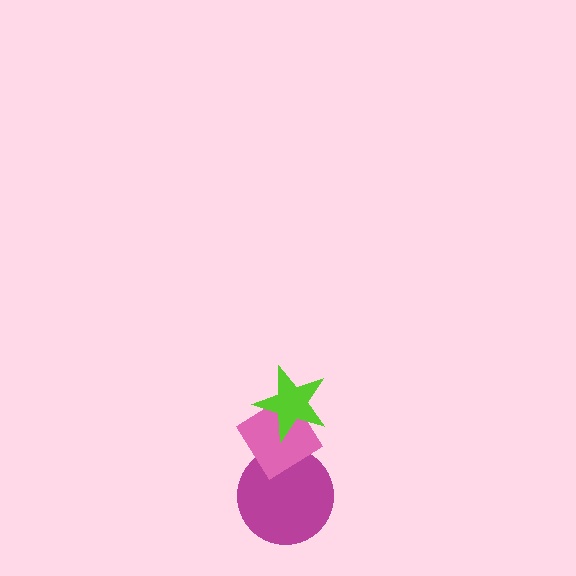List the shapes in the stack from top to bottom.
From top to bottom: the lime star, the pink diamond, the magenta circle.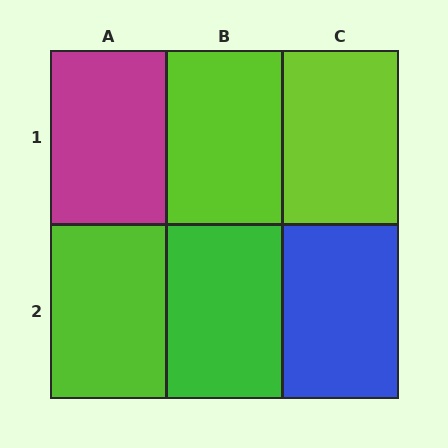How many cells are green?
1 cell is green.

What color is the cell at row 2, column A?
Lime.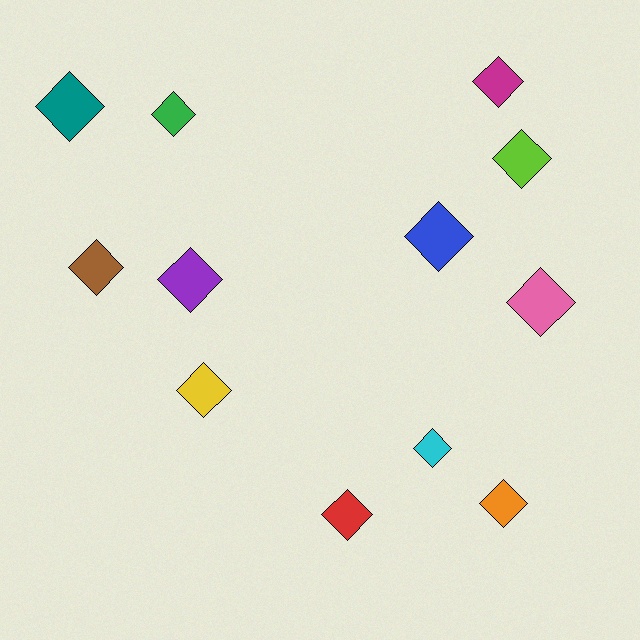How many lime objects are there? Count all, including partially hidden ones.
There is 1 lime object.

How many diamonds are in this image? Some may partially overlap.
There are 12 diamonds.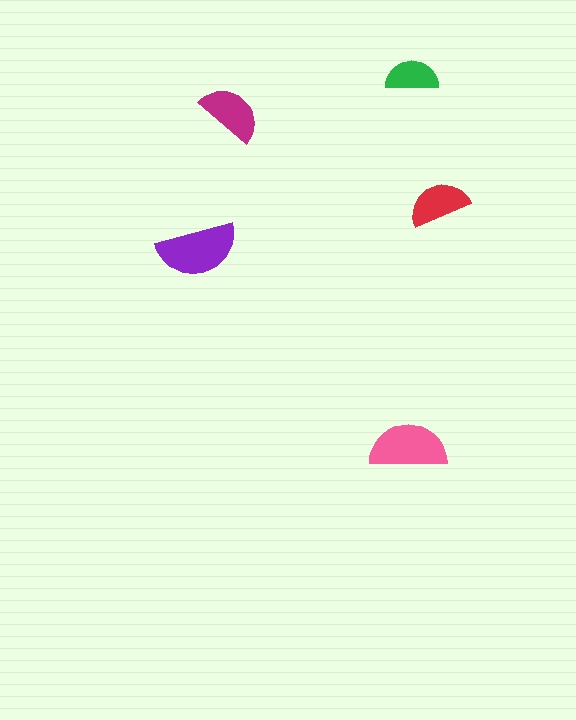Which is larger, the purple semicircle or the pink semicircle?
The purple one.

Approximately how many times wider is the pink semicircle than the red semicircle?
About 1.5 times wider.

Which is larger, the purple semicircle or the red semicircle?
The purple one.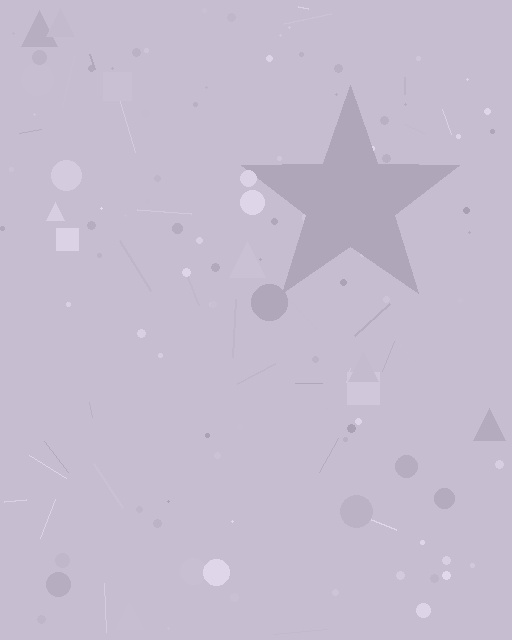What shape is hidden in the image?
A star is hidden in the image.